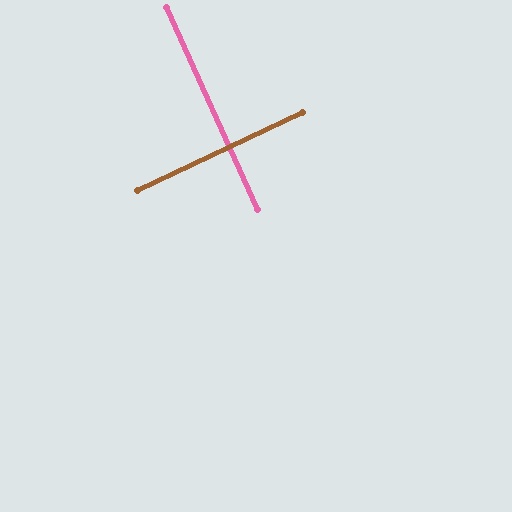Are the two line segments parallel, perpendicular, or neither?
Perpendicular — they meet at approximately 89°.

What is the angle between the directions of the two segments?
Approximately 89 degrees.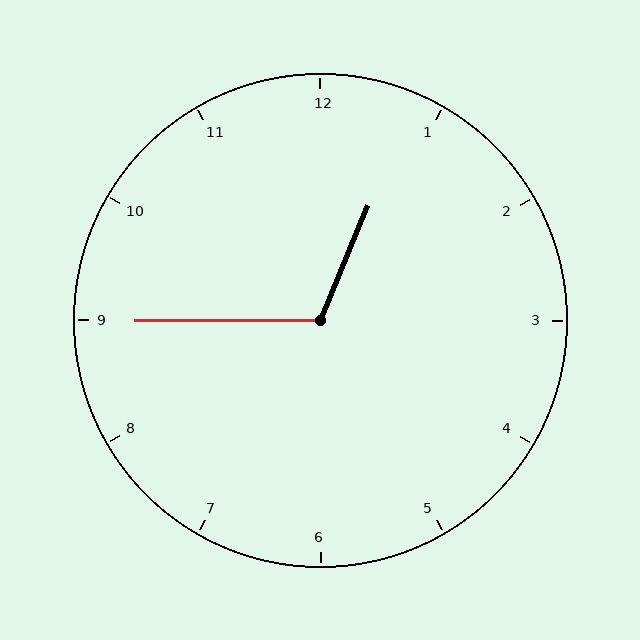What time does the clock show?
12:45.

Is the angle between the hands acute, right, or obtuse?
It is obtuse.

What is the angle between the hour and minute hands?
Approximately 112 degrees.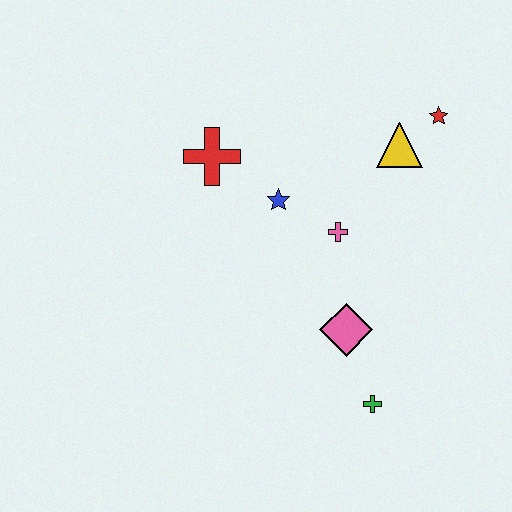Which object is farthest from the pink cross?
The green cross is farthest from the pink cross.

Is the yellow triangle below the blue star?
No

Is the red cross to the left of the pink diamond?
Yes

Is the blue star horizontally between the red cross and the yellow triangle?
Yes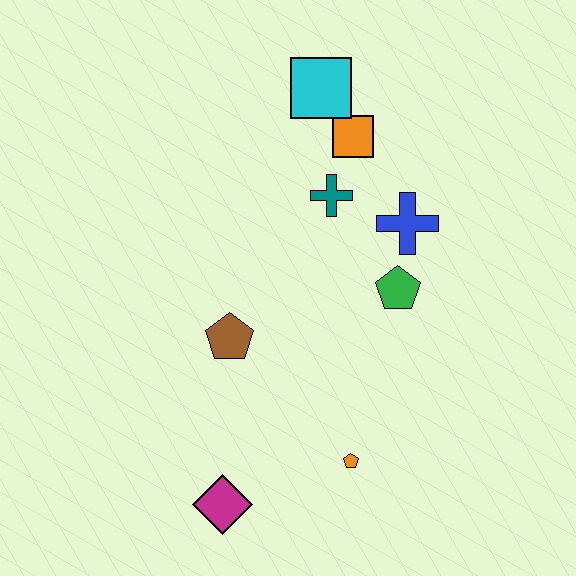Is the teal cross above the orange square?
No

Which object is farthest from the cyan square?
The magenta diamond is farthest from the cyan square.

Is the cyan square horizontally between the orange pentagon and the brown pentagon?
Yes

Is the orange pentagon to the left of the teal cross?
No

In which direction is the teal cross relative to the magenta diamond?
The teal cross is above the magenta diamond.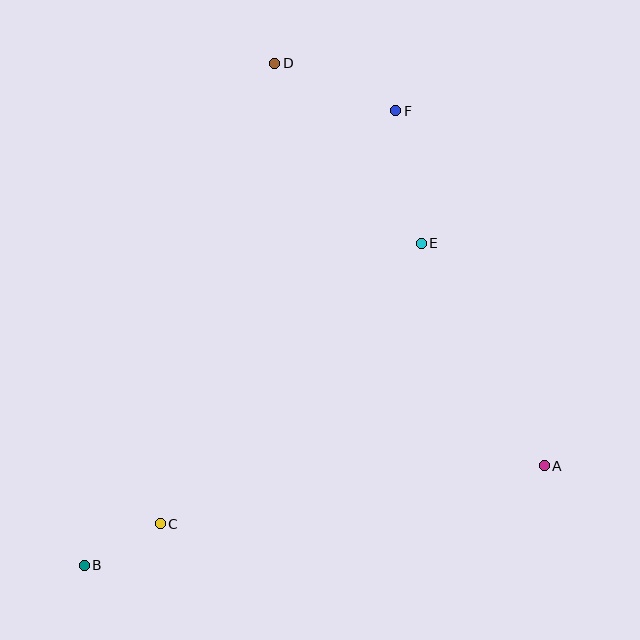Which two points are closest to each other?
Points B and C are closest to each other.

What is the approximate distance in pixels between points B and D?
The distance between B and D is approximately 537 pixels.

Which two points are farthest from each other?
Points B and F are farthest from each other.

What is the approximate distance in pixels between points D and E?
The distance between D and E is approximately 232 pixels.